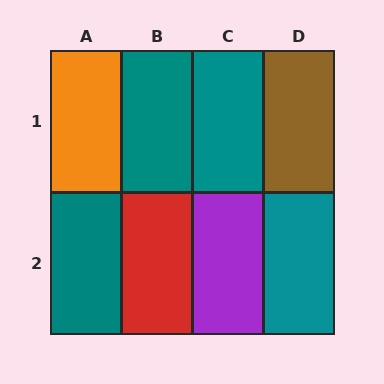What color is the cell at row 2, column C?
Purple.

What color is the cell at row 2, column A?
Teal.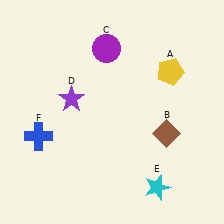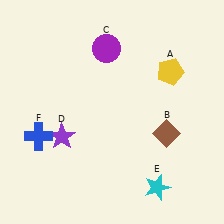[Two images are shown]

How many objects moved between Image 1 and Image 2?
1 object moved between the two images.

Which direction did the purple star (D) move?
The purple star (D) moved down.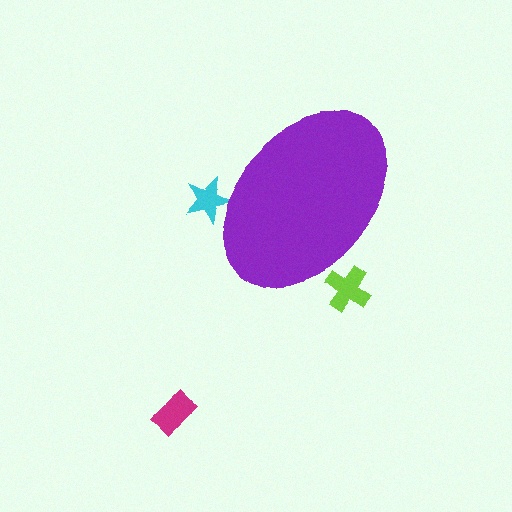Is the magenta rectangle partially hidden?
No, the magenta rectangle is fully visible.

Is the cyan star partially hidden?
Yes, the cyan star is partially hidden behind the purple ellipse.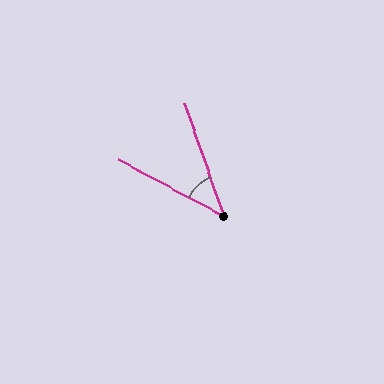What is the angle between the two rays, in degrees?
Approximately 43 degrees.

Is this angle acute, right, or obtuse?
It is acute.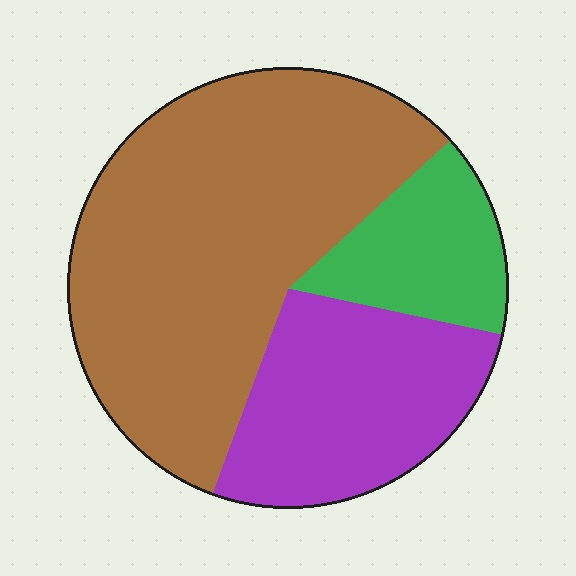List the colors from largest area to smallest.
From largest to smallest: brown, purple, green.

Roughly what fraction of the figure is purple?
Purple covers 27% of the figure.